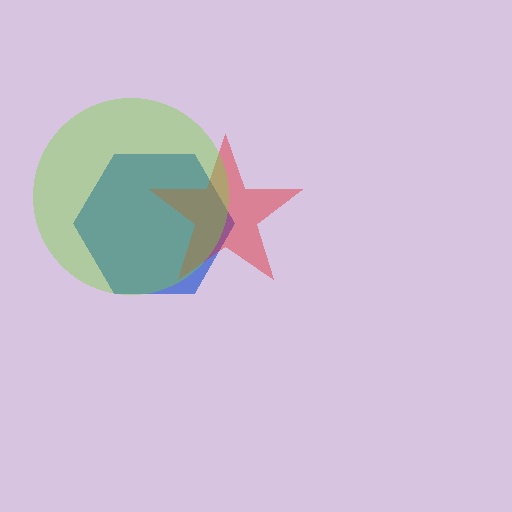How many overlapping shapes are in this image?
There are 3 overlapping shapes in the image.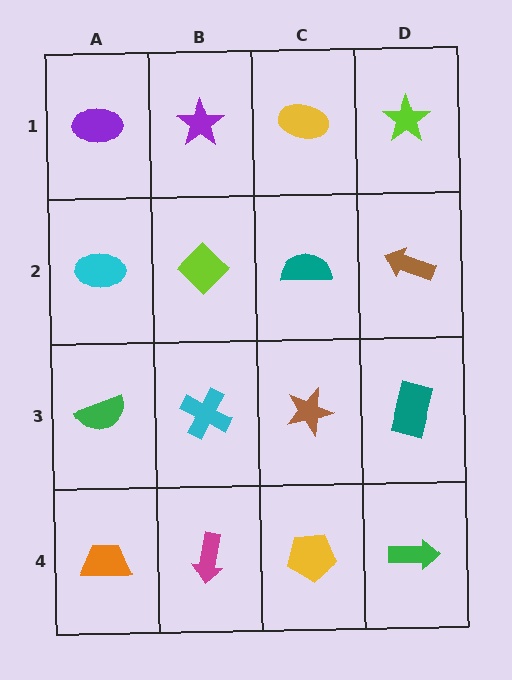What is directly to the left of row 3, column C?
A cyan cross.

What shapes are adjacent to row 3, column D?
A brown arrow (row 2, column D), a green arrow (row 4, column D), a brown star (row 3, column C).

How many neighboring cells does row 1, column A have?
2.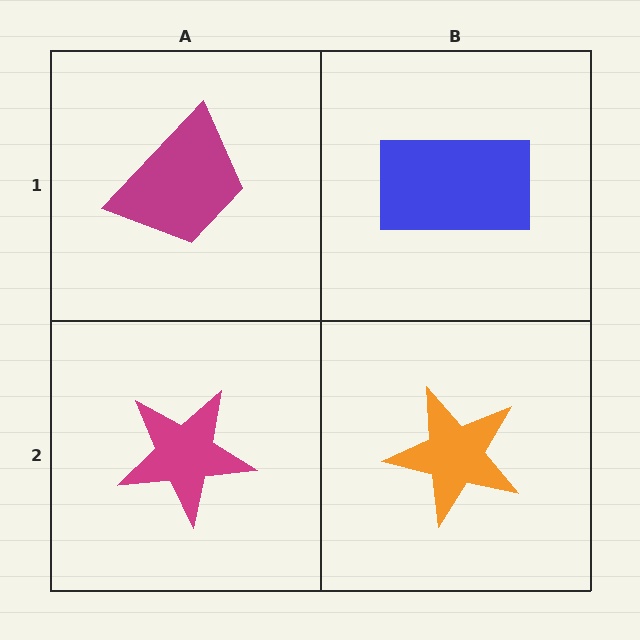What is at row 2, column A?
A magenta star.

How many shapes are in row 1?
2 shapes.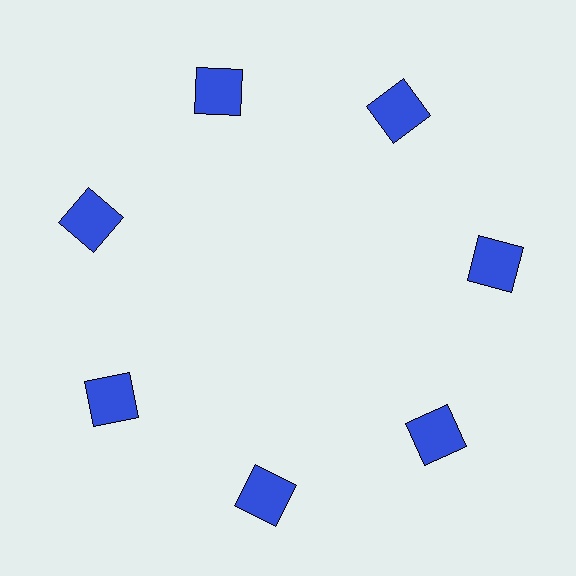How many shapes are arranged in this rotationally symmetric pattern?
There are 7 shapes, arranged in 7 groups of 1.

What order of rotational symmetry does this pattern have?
This pattern has 7-fold rotational symmetry.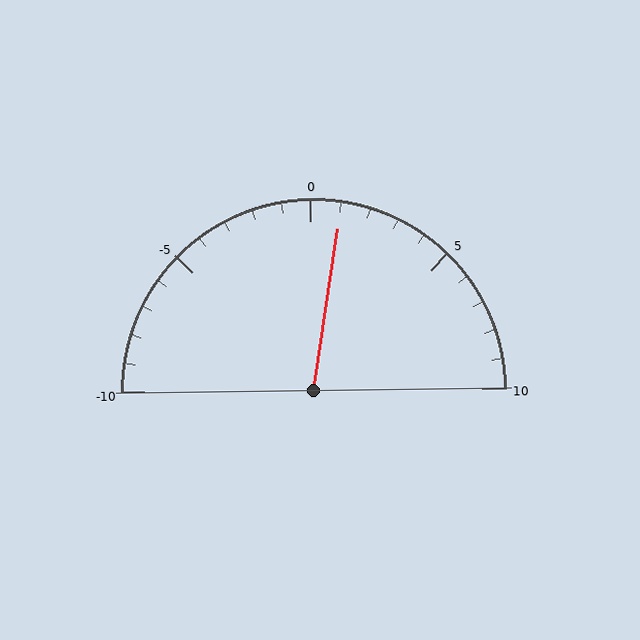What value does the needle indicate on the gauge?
The needle indicates approximately 1.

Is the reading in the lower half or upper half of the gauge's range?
The reading is in the upper half of the range (-10 to 10).